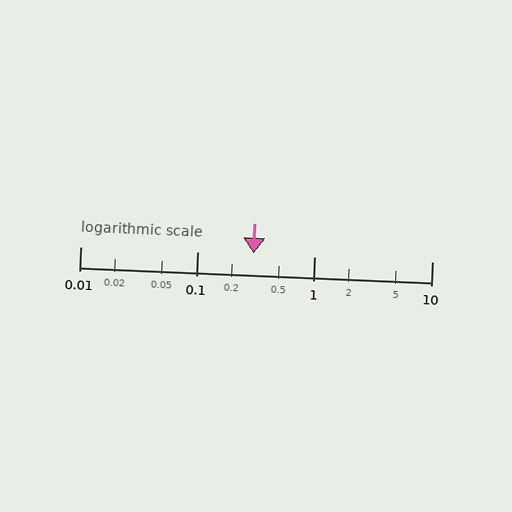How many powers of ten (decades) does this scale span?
The scale spans 3 decades, from 0.01 to 10.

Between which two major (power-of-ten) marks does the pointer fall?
The pointer is between 0.1 and 1.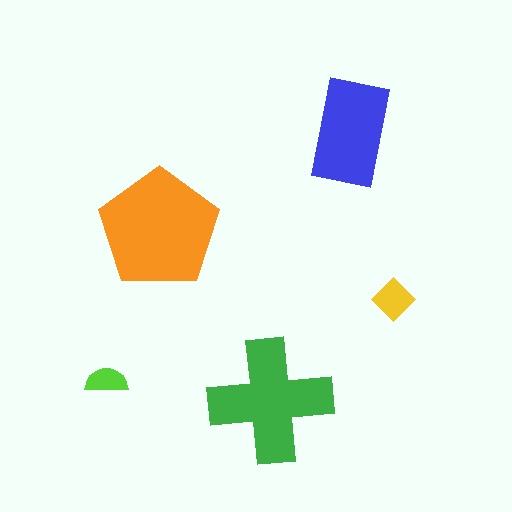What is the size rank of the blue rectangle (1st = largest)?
3rd.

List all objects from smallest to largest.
The lime semicircle, the yellow diamond, the blue rectangle, the green cross, the orange pentagon.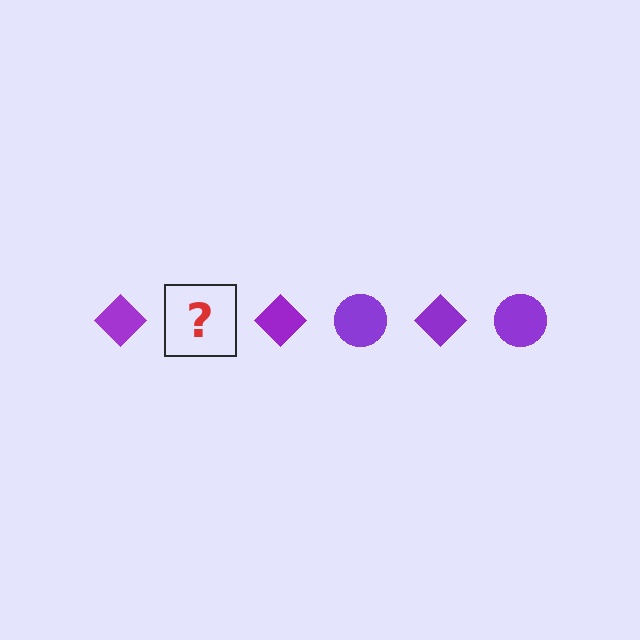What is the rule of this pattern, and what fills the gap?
The rule is that the pattern cycles through diamond, circle shapes in purple. The gap should be filled with a purple circle.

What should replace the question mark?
The question mark should be replaced with a purple circle.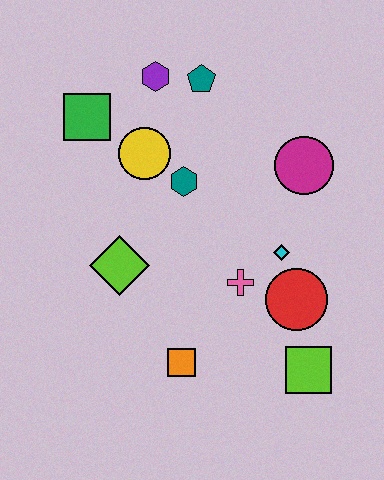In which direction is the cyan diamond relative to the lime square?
The cyan diamond is above the lime square.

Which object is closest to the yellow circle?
The teal hexagon is closest to the yellow circle.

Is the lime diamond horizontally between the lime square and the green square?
Yes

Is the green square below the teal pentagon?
Yes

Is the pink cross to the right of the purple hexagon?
Yes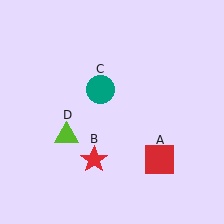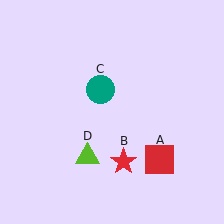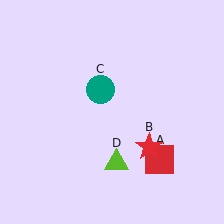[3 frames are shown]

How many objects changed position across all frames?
2 objects changed position: red star (object B), lime triangle (object D).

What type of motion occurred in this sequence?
The red star (object B), lime triangle (object D) rotated counterclockwise around the center of the scene.